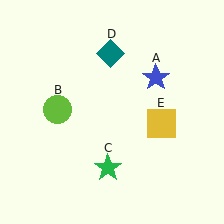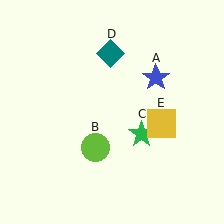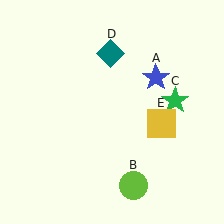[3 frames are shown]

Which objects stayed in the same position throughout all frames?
Blue star (object A) and teal diamond (object D) and yellow square (object E) remained stationary.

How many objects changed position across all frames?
2 objects changed position: lime circle (object B), green star (object C).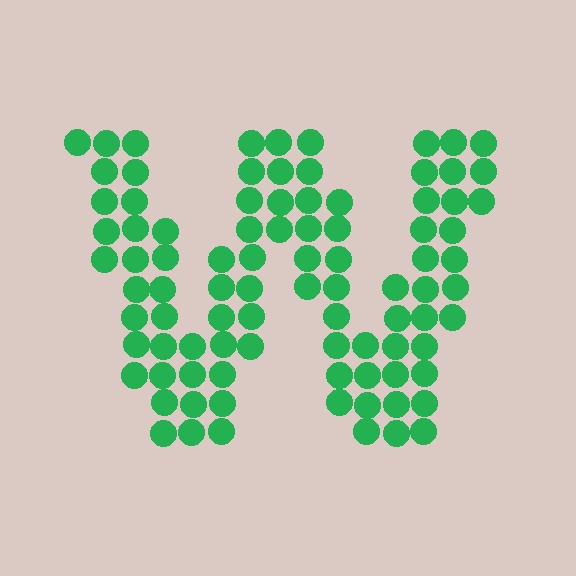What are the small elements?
The small elements are circles.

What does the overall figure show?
The overall figure shows the letter W.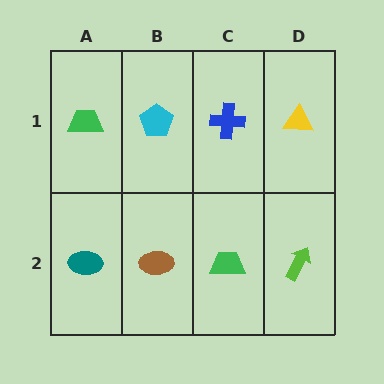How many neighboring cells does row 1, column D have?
2.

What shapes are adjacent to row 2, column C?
A blue cross (row 1, column C), a brown ellipse (row 2, column B), a lime arrow (row 2, column D).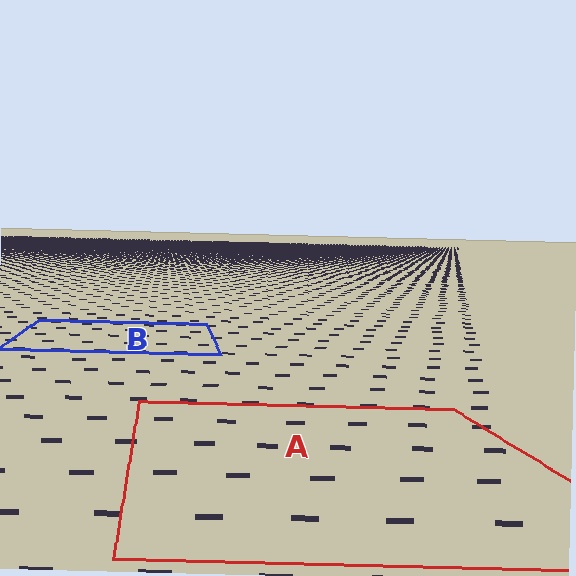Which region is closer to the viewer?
Region A is closer. The texture elements there are larger and more spread out.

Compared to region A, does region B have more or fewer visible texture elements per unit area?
Region B has more texture elements per unit area — they are packed more densely because it is farther away.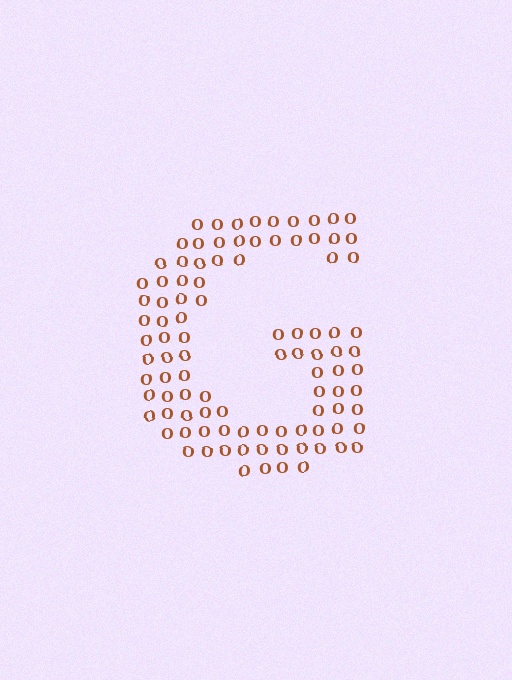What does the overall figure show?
The overall figure shows the letter G.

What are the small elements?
The small elements are letter O's.